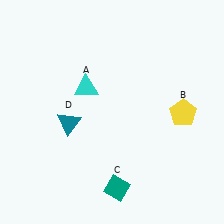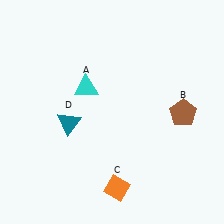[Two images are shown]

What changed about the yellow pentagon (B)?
In Image 1, B is yellow. In Image 2, it changed to brown.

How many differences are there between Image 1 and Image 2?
There are 2 differences between the two images.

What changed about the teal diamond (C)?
In Image 1, C is teal. In Image 2, it changed to orange.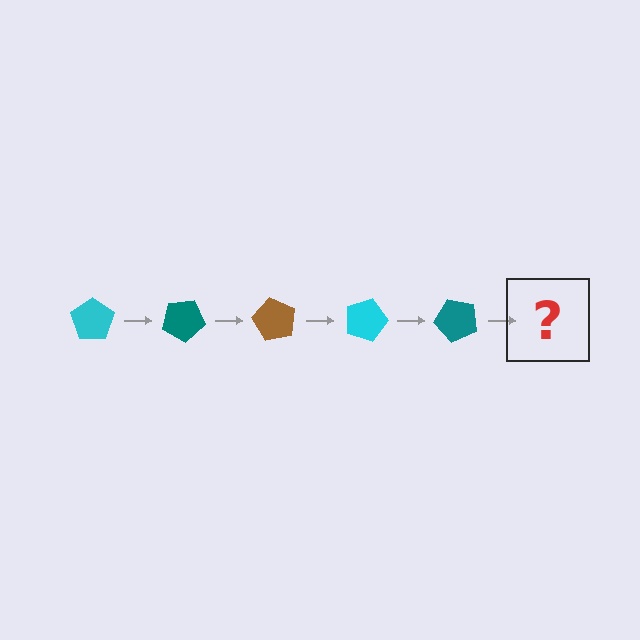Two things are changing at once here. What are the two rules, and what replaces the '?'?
The two rules are that it rotates 30 degrees each step and the color cycles through cyan, teal, and brown. The '?' should be a brown pentagon, rotated 150 degrees from the start.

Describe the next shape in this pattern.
It should be a brown pentagon, rotated 150 degrees from the start.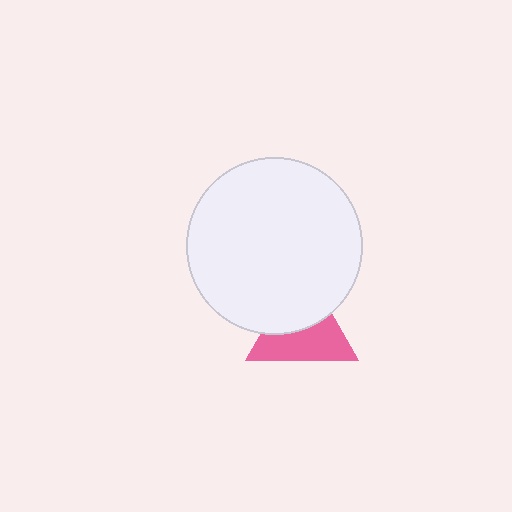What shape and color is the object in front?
The object in front is a white circle.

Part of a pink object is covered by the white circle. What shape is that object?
It is a triangle.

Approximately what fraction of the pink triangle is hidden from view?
Roughly 45% of the pink triangle is hidden behind the white circle.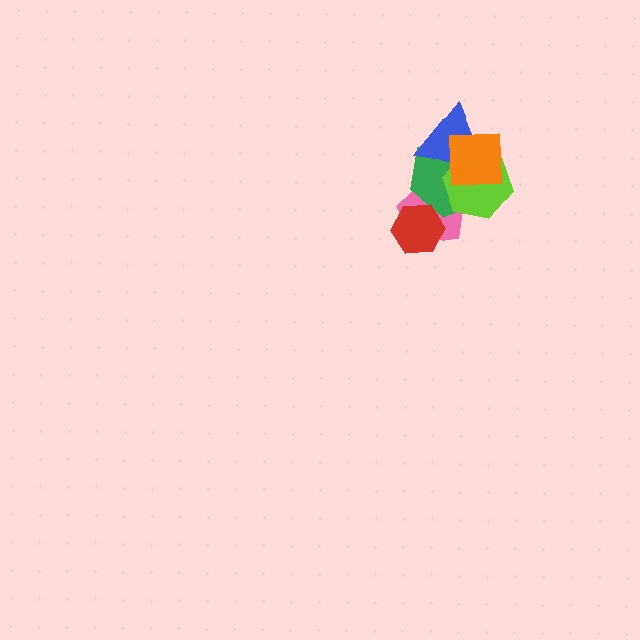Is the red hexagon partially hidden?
No, no other shape covers it.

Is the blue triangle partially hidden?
Yes, it is partially covered by another shape.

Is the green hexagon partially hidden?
Yes, it is partially covered by another shape.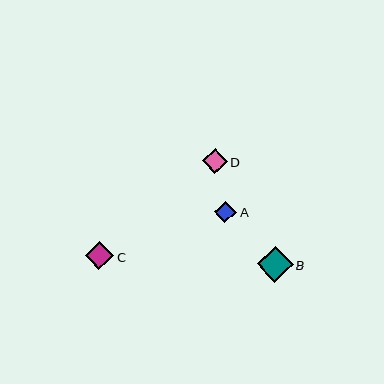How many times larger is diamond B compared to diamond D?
Diamond B is approximately 1.5 times the size of diamond D.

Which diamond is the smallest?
Diamond A is the smallest with a size of approximately 22 pixels.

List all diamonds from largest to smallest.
From largest to smallest: B, C, D, A.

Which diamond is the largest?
Diamond B is the largest with a size of approximately 36 pixels.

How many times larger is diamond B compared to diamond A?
Diamond B is approximately 1.7 times the size of diamond A.